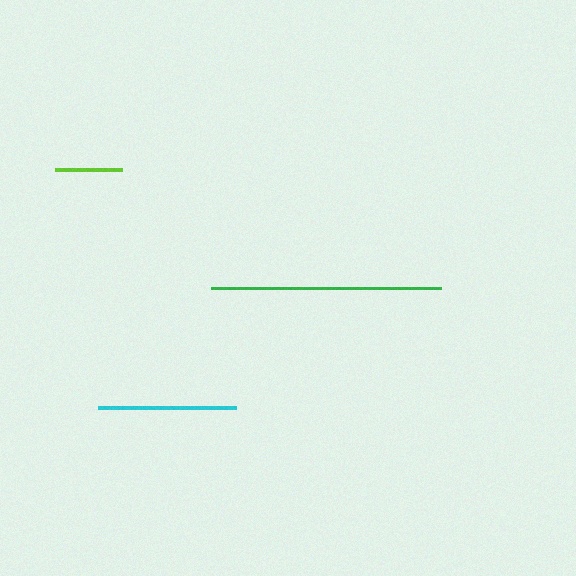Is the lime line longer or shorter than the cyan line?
The cyan line is longer than the lime line.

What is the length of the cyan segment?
The cyan segment is approximately 138 pixels long.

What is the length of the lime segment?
The lime segment is approximately 67 pixels long.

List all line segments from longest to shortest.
From longest to shortest: green, cyan, lime.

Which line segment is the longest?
The green line is the longest at approximately 229 pixels.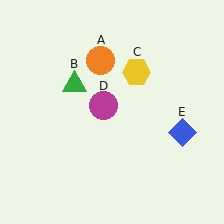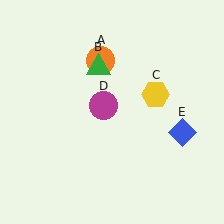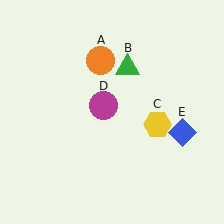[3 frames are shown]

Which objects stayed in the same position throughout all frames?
Orange circle (object A) and magenta circle (object D) and blue diamond (object E) remained stationary.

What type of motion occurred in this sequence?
The green triangle (object B), yellow hexagon (object C) rotated clockwise around the center of the scene.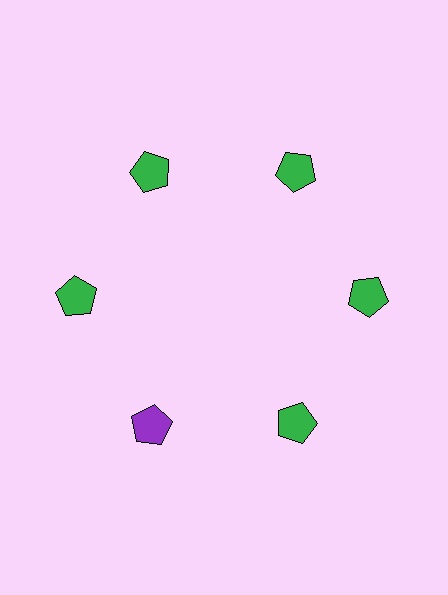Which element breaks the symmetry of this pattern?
The purple pentagon at roughly the 7 o'clock position breaks the symmetry. All other shapes are green pentagons.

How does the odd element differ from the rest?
It has a different color: purple instead of green.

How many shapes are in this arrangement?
There are 6 shapes arranged in a ring pattern.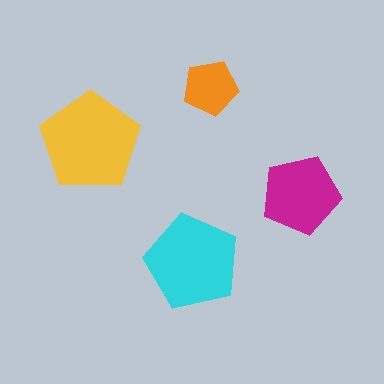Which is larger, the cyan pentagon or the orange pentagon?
The cyan one.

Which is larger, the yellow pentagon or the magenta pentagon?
The yellow one.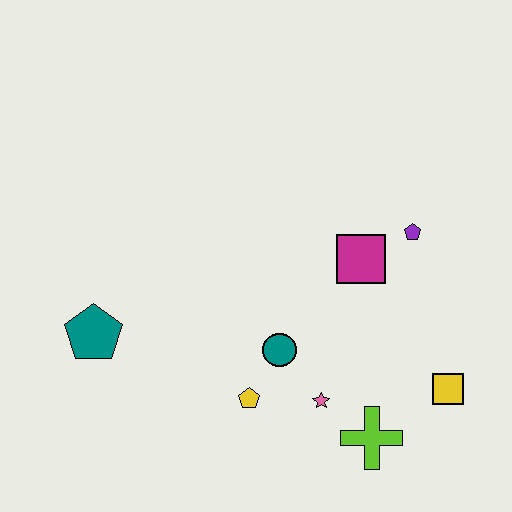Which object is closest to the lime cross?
The pink star is closest to the lime cross.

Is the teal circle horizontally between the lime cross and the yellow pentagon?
Yes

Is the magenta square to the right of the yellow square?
No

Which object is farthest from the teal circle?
The teal pentagon is farthest from the teal circle.